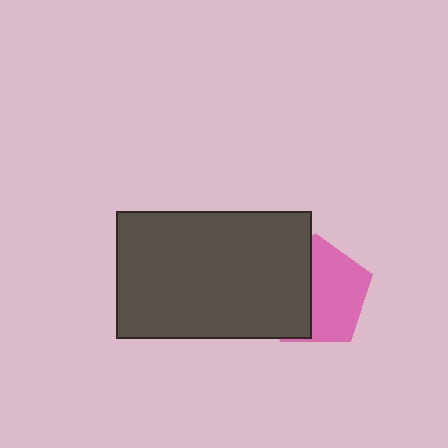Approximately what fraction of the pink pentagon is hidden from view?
Roughly 44% of the pink pentagon is hidden behind the dark gray rectangle.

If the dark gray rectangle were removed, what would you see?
You would see the complete pink pentagon.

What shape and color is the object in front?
The object in front is a dark gray rectangle.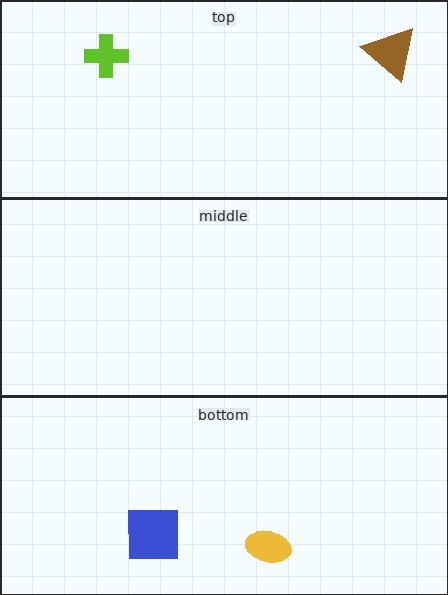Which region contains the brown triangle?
The top region.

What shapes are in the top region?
The lime cross, the brown triangle.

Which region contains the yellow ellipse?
The bottom region.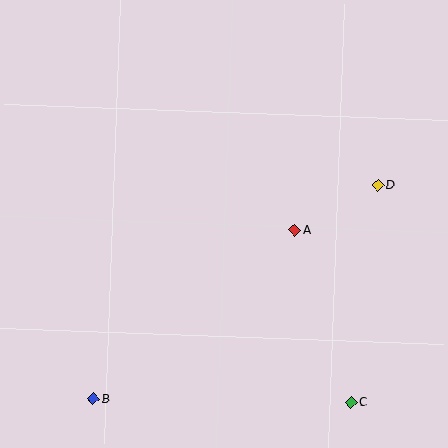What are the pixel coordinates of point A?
Point A is at (294, 230).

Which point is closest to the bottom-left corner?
Point B is closest to the bottom-left corner.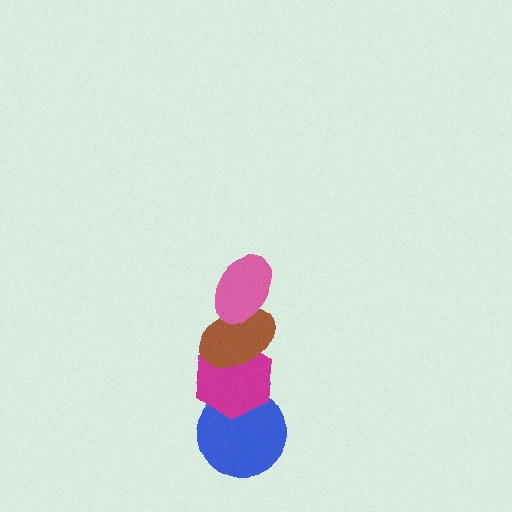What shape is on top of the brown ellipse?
The pink ellipse is on top of the brown ellipse.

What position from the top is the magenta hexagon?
The magenta hexagon is 3rd from the top.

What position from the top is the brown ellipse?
The brown ellipse is 2nd from the top.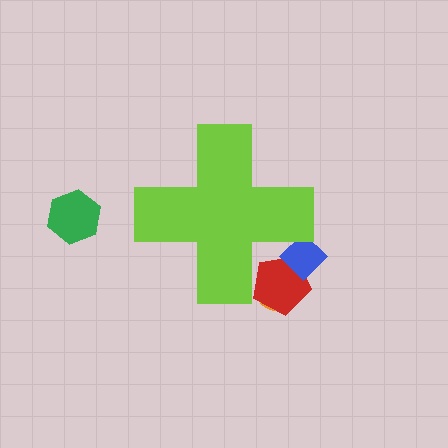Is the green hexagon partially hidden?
No, the green hexagon is fully visible.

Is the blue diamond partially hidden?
Yes, the blue diamond is partially hidden behind the lime cross.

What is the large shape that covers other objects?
A lime cross.